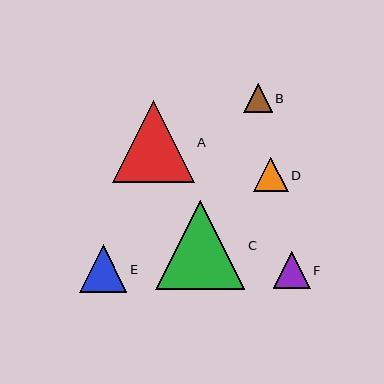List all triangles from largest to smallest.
From largest to smallest: C, A, E, F, D, B.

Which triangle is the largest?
Triangle C is the largest with a size of approximately 89 pixels.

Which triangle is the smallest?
Triangle B is the smallest with a size of approximately 29 pixels.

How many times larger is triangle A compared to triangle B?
Triangle A is approximately 2.9 times the size of triangle B.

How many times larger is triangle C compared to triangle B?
Triangle C is approximately 3.1 times the size of triangle B.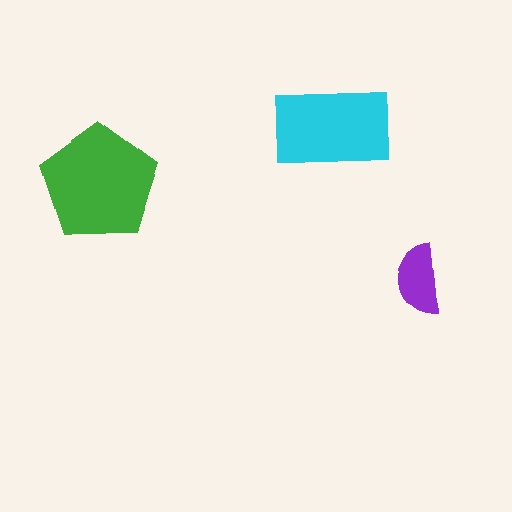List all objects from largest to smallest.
The green pentagon, the cyan rectangle, the purple semicircle.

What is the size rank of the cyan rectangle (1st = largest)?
2nd.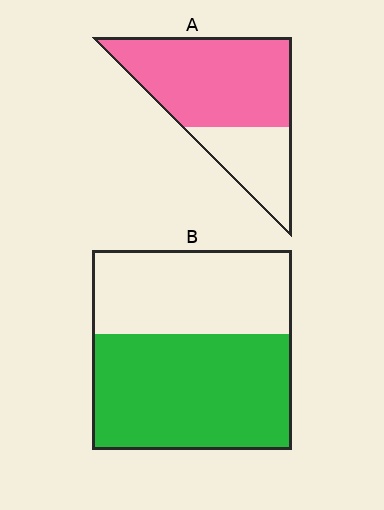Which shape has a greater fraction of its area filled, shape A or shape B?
Shape A.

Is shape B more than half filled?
Yes.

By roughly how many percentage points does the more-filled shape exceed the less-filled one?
By roughly 10 percentage points (A over B).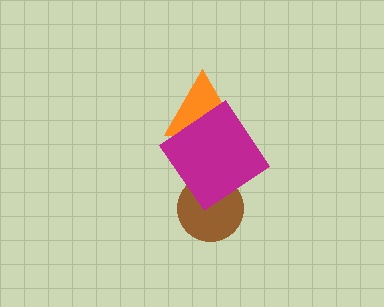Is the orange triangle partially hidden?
Yes, it is partially covered by another shape.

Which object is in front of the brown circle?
The magenta diamond is in front of the brown circle.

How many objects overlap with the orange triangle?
1 object overlaps with the orange triangle.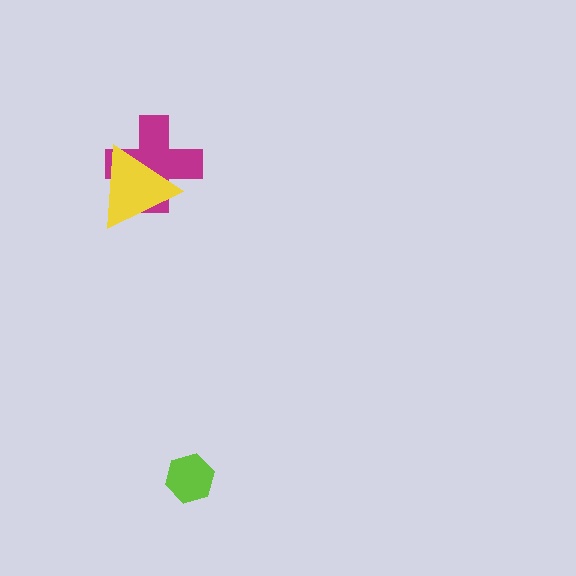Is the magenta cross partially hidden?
Yes, it is partially covered by another shape.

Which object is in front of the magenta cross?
The yellow triangle is in front of the magenta cross.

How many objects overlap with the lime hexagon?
0 objects overlap with the lime hexagon.